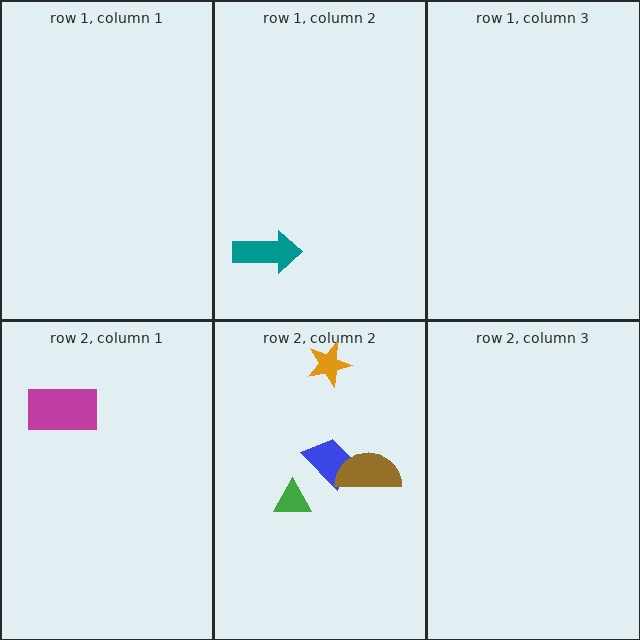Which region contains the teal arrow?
The row 1, column 2 region.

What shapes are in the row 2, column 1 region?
The magenta rectangle.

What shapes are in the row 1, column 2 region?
The teal arrow.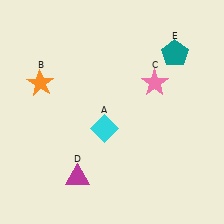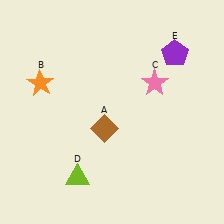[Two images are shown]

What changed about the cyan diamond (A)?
In Image 1, A is cyan. In Image 2, it changed to brown.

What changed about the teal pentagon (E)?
In Image 1, E is teal. In Image 2, it changed to purple.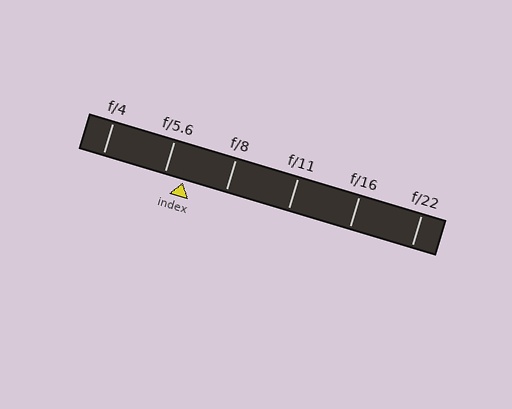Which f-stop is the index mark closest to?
The index mark is closest to f/5.6.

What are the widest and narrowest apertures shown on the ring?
The widest aperture shown is f/4 and the narrowest is f/22.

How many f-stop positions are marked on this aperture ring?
There are 6 f-stop positions marked.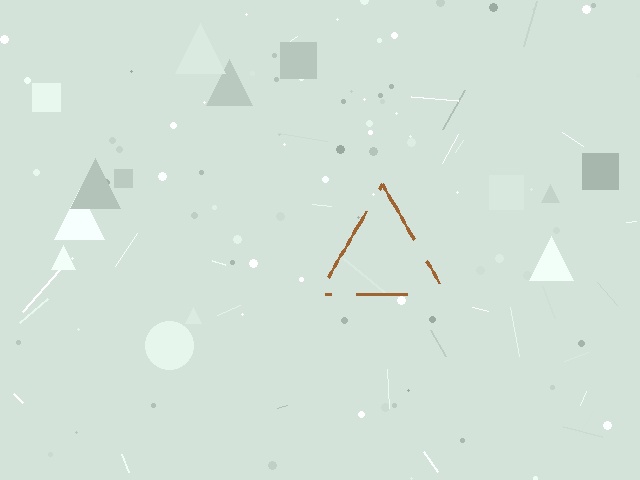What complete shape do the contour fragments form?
The contour fragments form a triangle.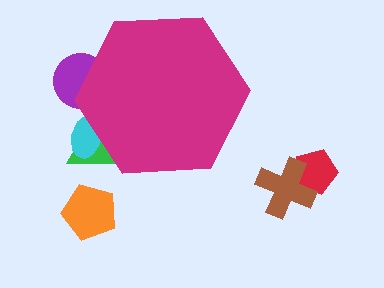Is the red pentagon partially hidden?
No, the red pentagon is fully visible.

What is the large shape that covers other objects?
A magenta hexagon.